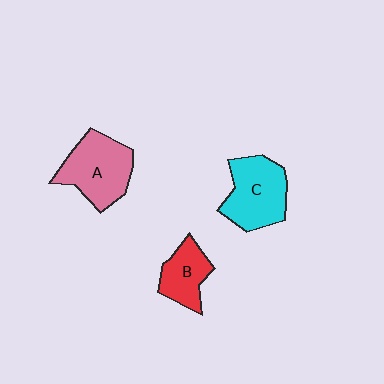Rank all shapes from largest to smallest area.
From largest to smallest: A (pink), C (cyan), B (red).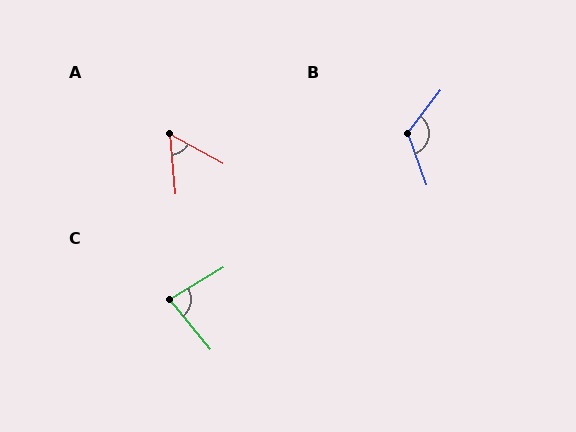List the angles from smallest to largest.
A (56°), C (81°), B (123°).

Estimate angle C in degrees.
Approximately 81 degrees.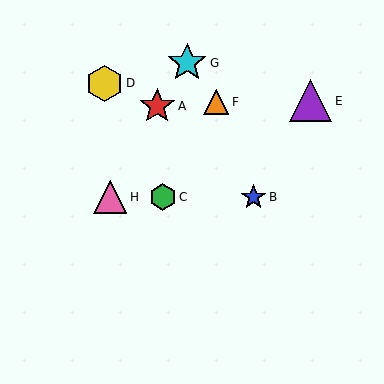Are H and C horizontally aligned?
Yes, both are at y≈197.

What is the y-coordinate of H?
Object H is at y≈197.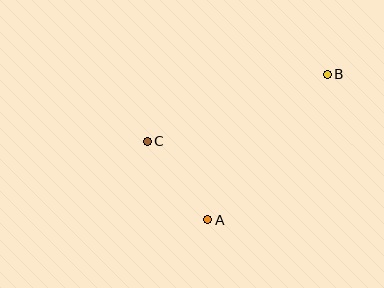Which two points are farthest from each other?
Points B and C are farthest from each other.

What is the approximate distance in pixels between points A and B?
The distance between A and B is approximately 189 pixels.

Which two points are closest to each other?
Points A and C are closest to each other.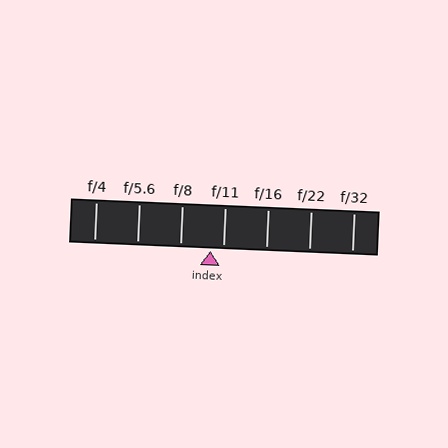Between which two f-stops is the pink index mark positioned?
The index mark is between f/8 and f/11.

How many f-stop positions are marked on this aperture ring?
There are 7 f-stop positions marked.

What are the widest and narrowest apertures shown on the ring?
The widest aperture shown is f/4 and the narrowest is f/32.